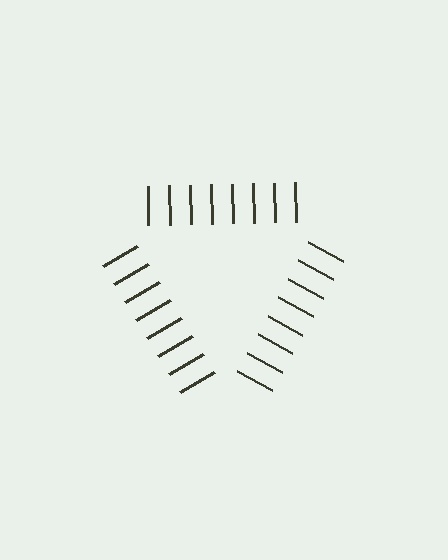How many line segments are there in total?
24 — 8 along each of the 3 edges.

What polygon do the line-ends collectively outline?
An illusory triangle — the line segments terminate on its edges but no continuous stroke is drawn.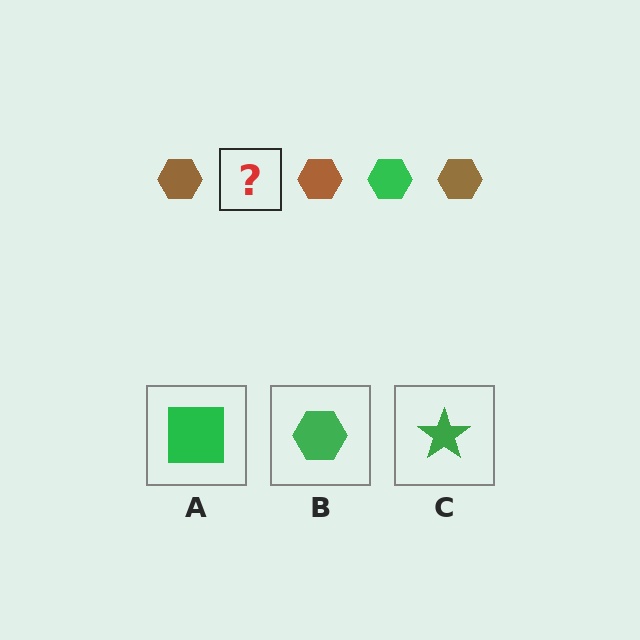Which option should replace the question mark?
Option B.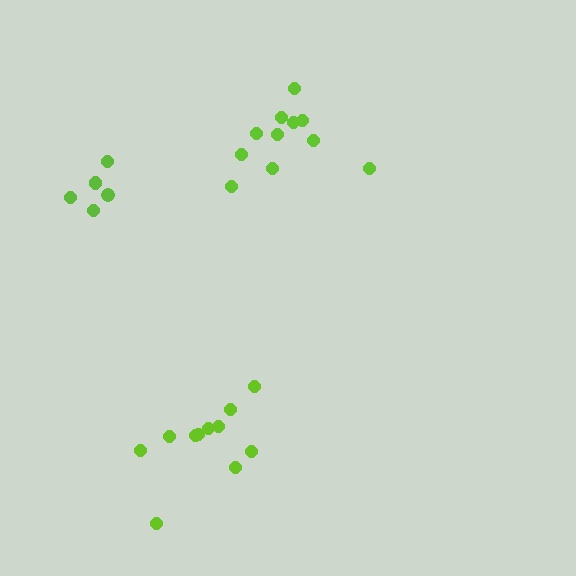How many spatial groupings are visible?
There are 3 spatial groupings.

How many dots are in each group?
Group 1: 11 dots, Group 2: 11 dots, Group 3: 5 dots (27 total).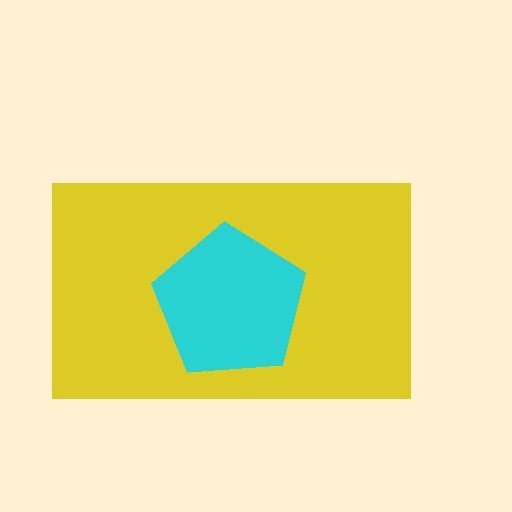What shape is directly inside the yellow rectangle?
The cyan pentagon.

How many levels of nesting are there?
2.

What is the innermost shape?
The cyan pentagon.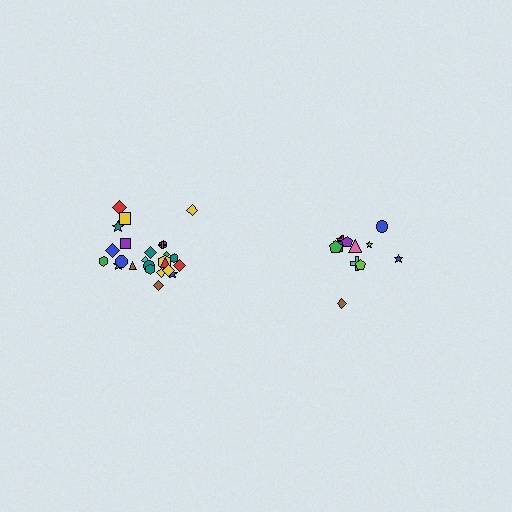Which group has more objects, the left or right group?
The left group.